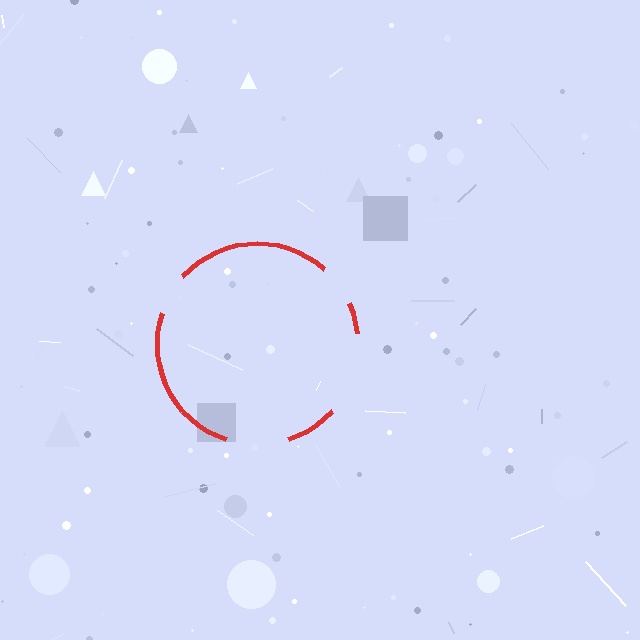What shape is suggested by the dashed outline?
The dashed outline suggests a circle.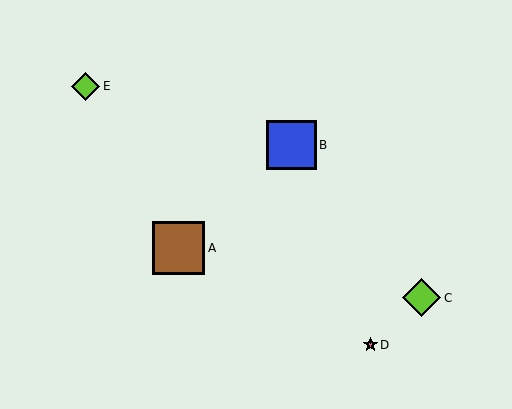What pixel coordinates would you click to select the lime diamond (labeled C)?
Click at (422, 298) to select the lime diamond C.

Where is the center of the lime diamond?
The center of the lime diamond is at (86, 86).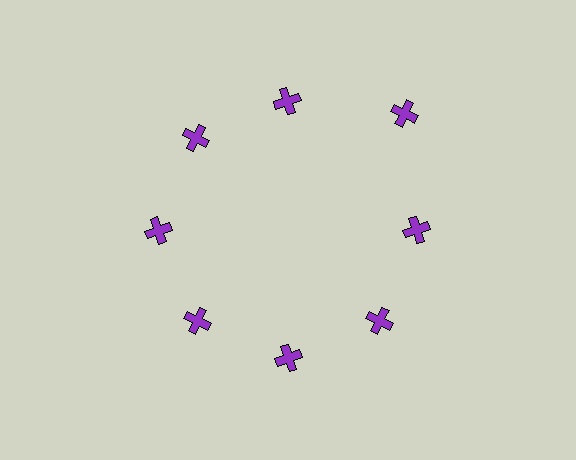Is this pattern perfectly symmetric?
No. The 8 purple crosses are arranged in a ring, but one element near the 2 o'clock position is pushed outward from the center, breaking the 8-fold rotational symmetry.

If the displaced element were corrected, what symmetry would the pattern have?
It would have 8-fold rotational symmetry — the pattern would map onto itself every 45 degrees.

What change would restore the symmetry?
The symmetry would be restored by moving it inward, back onto the ring so that all 8 crosses sit at equal angles and equal distance from the center.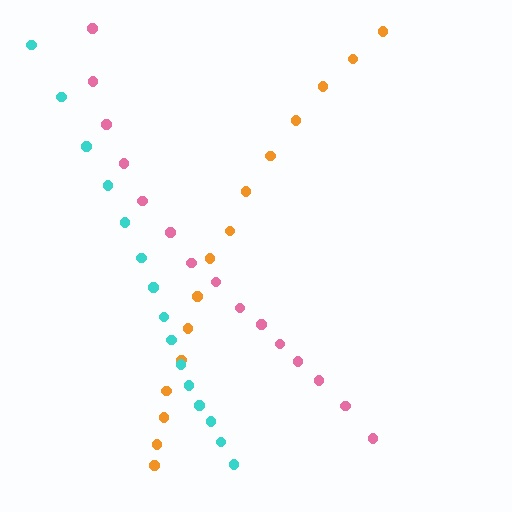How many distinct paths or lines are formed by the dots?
There are 3 distinct paths.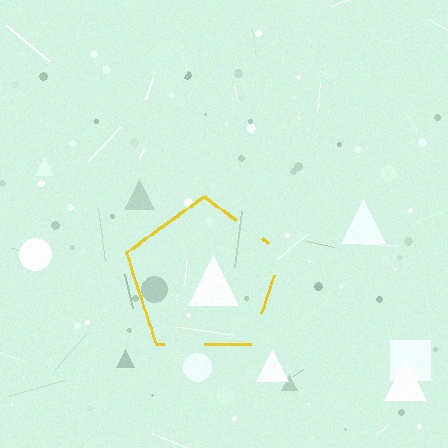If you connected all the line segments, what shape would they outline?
They would outline a pentagon.